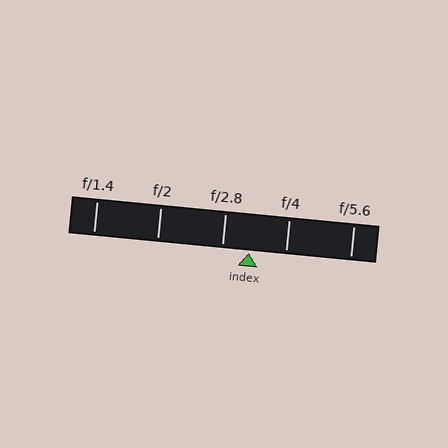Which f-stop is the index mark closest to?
The index mark is closest to f/2.8.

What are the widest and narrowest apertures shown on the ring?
The widest aperture shown is f/1.4 and the narrowest is f/5.6.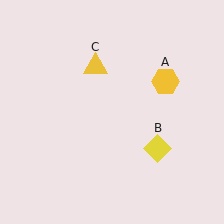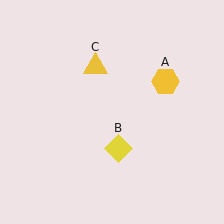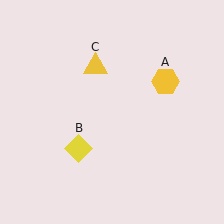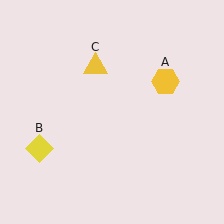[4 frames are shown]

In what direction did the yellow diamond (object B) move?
The yellow diamond (object B) moved left.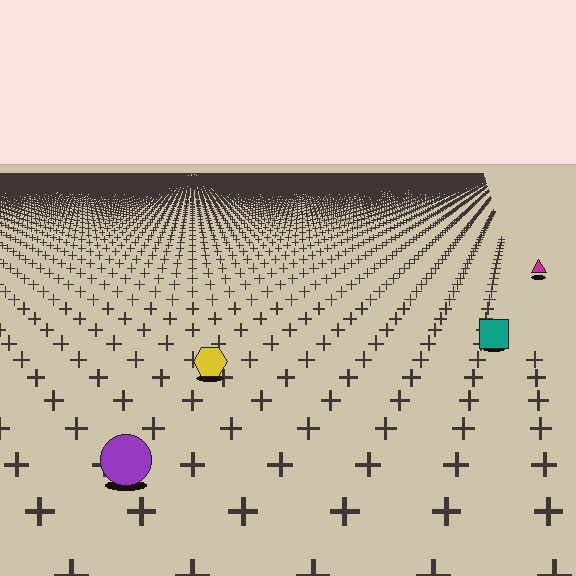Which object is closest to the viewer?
The purple circle is closest. The texture marks near it are larger and more spread out.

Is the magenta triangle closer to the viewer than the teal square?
No. The teal square is closer — you can tell from the texture gradient: the ground texture is coarser near it.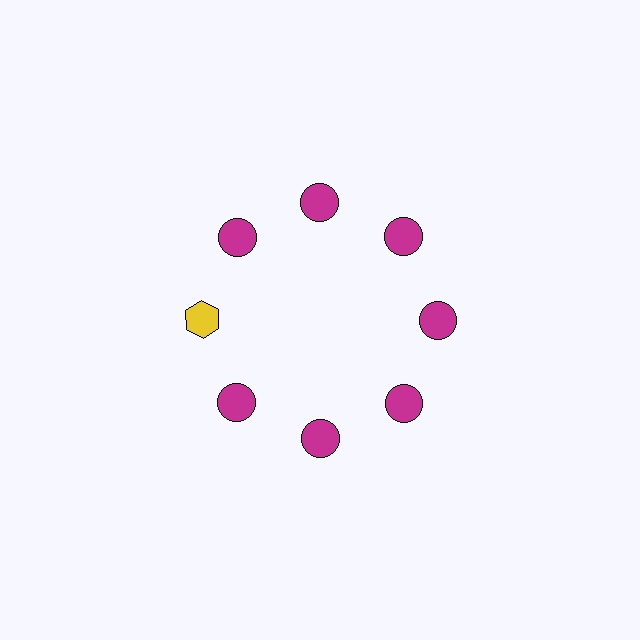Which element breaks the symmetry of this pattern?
The yellow hexagon at roughly the 9 o'clock position breaks the symmetry. All other shapes are magenta circles.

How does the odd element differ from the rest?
It differs in both color (yellow instead of magenta) and shape (hexagon instead of circle).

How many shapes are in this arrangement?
There are 8 shapes arranged in a ring pattern.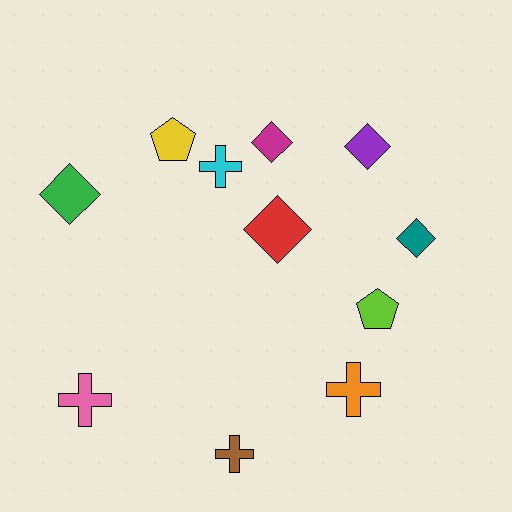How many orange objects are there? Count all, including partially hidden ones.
There is 1 orange object.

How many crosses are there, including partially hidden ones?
There are 4 crosses.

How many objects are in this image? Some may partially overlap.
There are 11 objects.